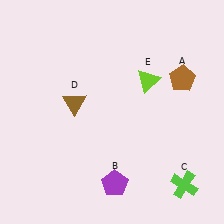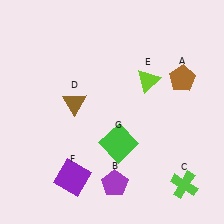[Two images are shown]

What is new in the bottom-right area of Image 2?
A green square (G) was added in the bottom-right area of Image 2.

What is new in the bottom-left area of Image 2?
A purple square (F) was added in the bottom-left area of Image 2.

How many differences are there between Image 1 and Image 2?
There are 2 differences between the two images.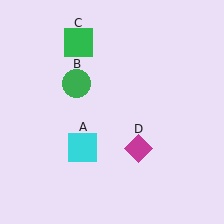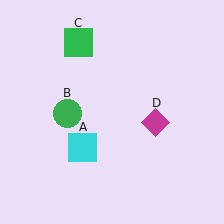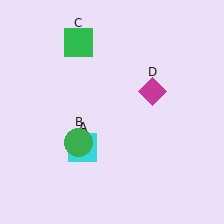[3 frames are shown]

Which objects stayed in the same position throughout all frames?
Cyan square (object A) and green square (object C) remained stationary.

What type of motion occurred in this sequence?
The green circle (object B), magenta diamond (object D) rotated counterclockwise around the center of the scene.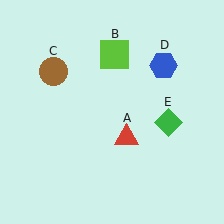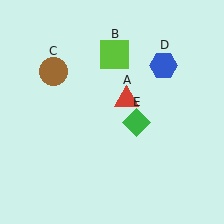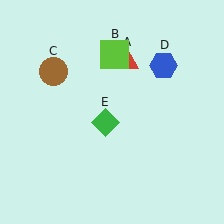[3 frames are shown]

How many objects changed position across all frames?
2 objects changed position: red triangle (object A), green diamond (object E).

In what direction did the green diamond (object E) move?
The green diamond (object E) moved left.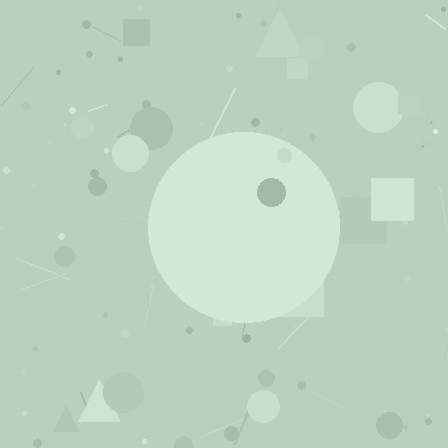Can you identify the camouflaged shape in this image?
The camouflaged shape is a circle.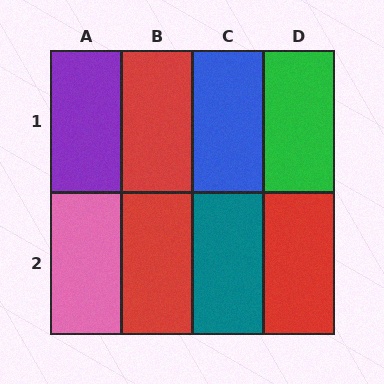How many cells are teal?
1 cell is teal.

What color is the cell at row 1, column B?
Red.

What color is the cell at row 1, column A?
Purple.